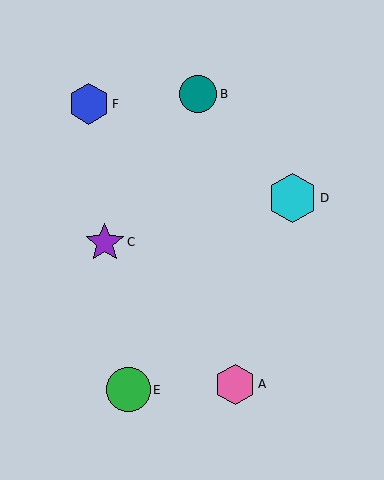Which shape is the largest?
The cyan hexagon (labeled D) is the largest.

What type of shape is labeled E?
Shape E is a green circle.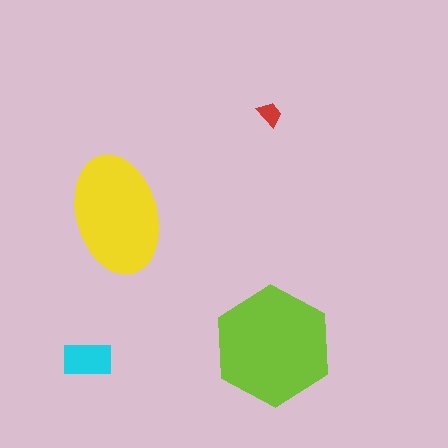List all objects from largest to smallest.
The lime hexagon, the yellow ellipse, the cyan rectangle, the red trapezoid.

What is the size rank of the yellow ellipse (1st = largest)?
2nd.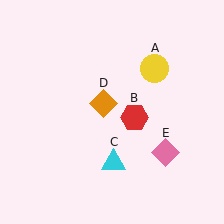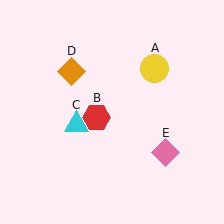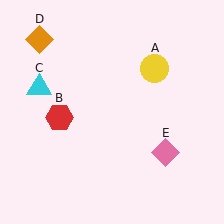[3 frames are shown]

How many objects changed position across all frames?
3 objects changed position: red hexagon (object B), cyan triangle (object C), orange diamond (object D).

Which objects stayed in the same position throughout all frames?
Yellow circle (object A) and pink diamond (object E) remained stationary.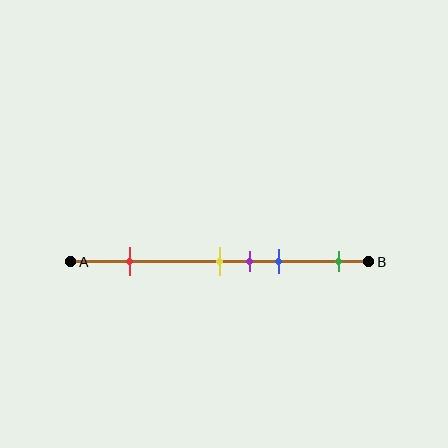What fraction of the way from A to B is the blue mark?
The blue mark is approximately 70% (0.7) of the way from A to B.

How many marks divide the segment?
There are 5 marks dividing the segment.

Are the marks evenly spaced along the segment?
No, the marks are not evenly spaced.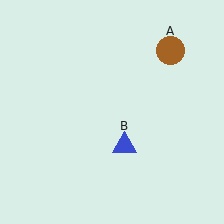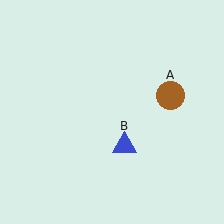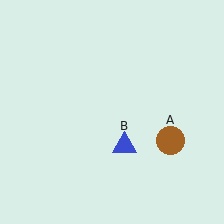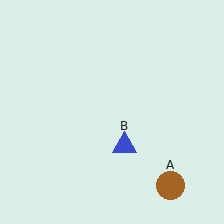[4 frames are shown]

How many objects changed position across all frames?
1 object changed position: brown circle (object A).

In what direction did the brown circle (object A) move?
The brown circle (object A) moved down.